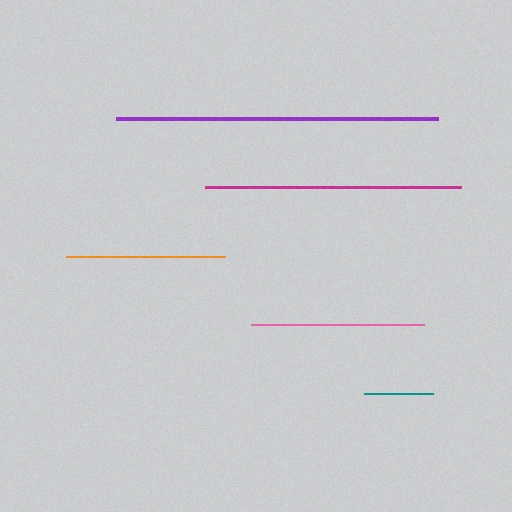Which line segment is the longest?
The purple line is the longest at approximately 322 pixels.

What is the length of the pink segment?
The pink segment is approximately 173 pixels long.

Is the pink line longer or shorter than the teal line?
The pink line is longer than the teal line.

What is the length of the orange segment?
The orange segment is approximately 160 pixels long.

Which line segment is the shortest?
The teal line is the shortest at approximately 69 pixels.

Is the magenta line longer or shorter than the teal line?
The magenta line is longer than the teal line.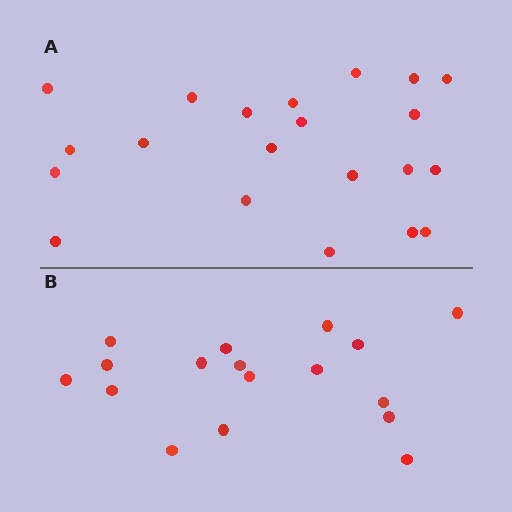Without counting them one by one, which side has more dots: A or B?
Region A (the top region) has more dots.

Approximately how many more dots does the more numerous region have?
Region A has about 4 more dots than region B.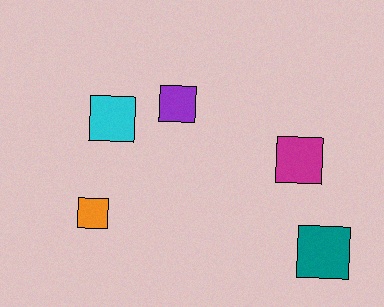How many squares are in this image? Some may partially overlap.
There are 5 squares.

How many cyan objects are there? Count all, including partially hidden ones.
There is 1 cyan object.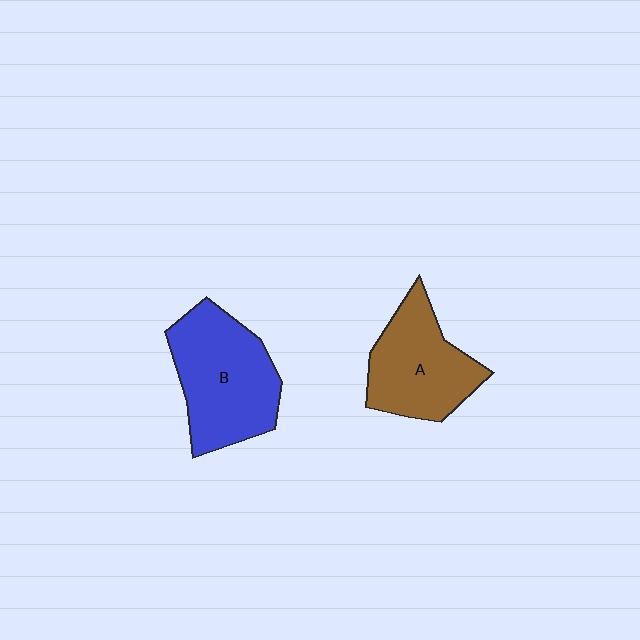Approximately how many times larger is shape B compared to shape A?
Approximately 1.2 times.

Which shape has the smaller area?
Shape A (brown).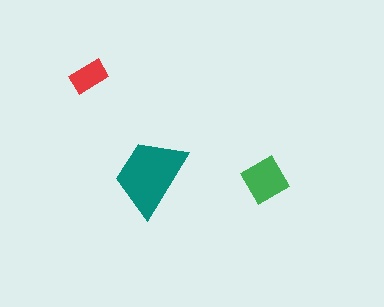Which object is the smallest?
The red rectangle.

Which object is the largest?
The teal trapezoid.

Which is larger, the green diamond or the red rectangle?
The green diamond.